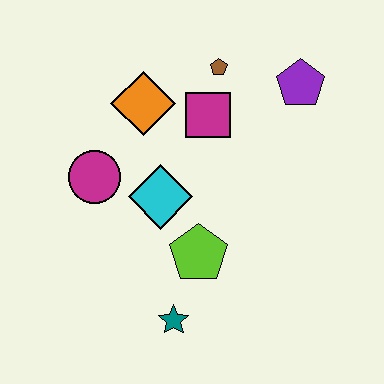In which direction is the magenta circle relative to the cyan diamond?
The magenta circle is to the left of the cyan diamond.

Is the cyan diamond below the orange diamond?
Yes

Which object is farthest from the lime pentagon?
The purple pentagon is farthest from the lime pentagon.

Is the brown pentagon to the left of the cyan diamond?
No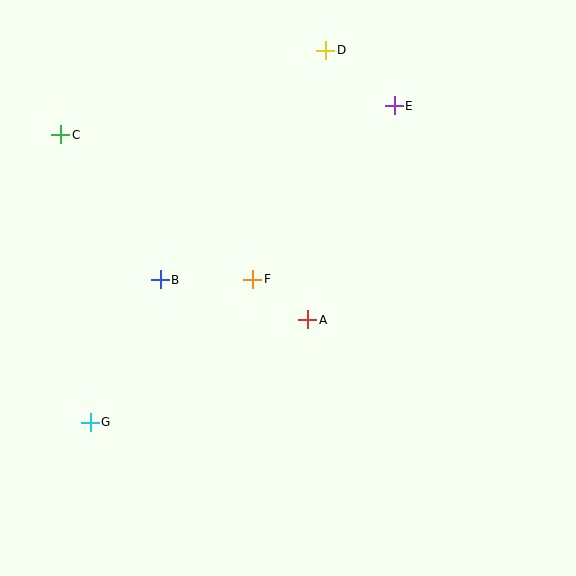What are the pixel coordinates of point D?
Point D is at (326, 50).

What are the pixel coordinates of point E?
Point E is at (394, 106).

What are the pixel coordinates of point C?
Point C is at (61, 135).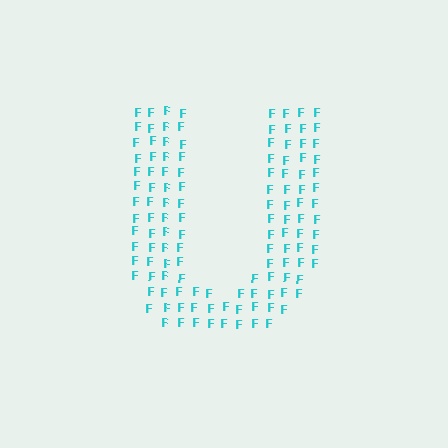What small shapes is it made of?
It is made of small letter F's.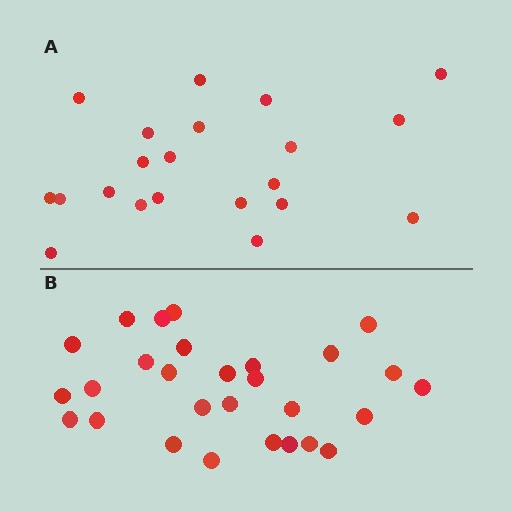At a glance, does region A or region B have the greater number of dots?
Region B (the bottom region) has more dots.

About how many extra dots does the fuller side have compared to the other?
Region B has roughly 8 or so more dots than region A.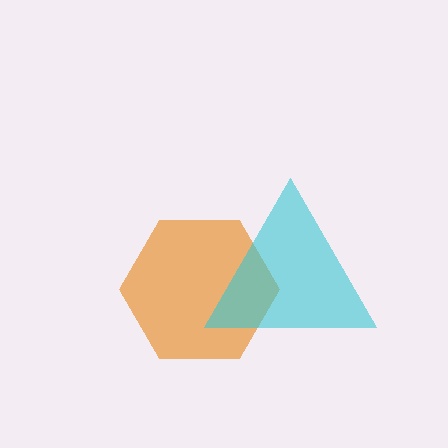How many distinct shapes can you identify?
There are 2 distinct shapes: an orange hexagon, a cyan triangle.